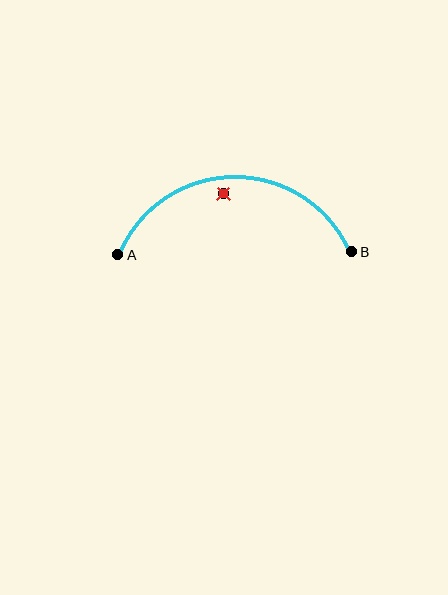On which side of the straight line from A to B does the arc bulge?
The arc bulges above the straight line connecting A and B.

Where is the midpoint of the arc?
The arc midpoint is the point on the curve farthest from the straight line joining A and B. It sits above that line.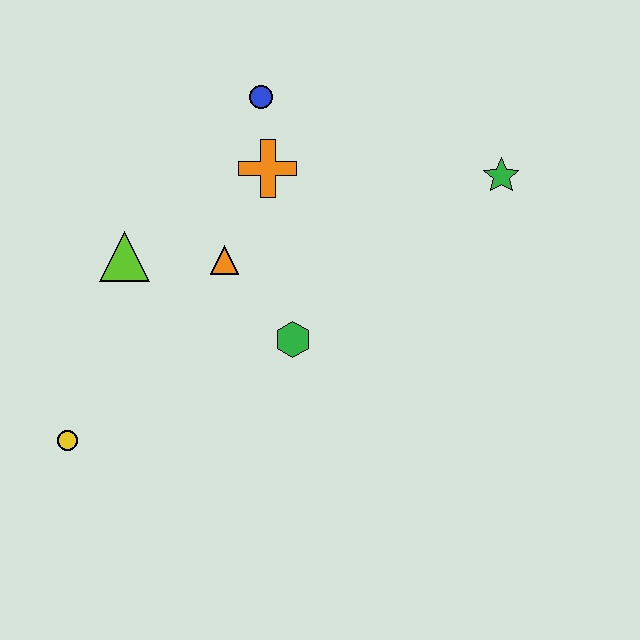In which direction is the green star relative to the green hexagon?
The green star is to the right of the green hexagon.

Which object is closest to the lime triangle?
The orange triangle is closest to the lime triangle.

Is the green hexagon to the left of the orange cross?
No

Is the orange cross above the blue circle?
No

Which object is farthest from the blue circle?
The yellow circle is farthest from the blue circle.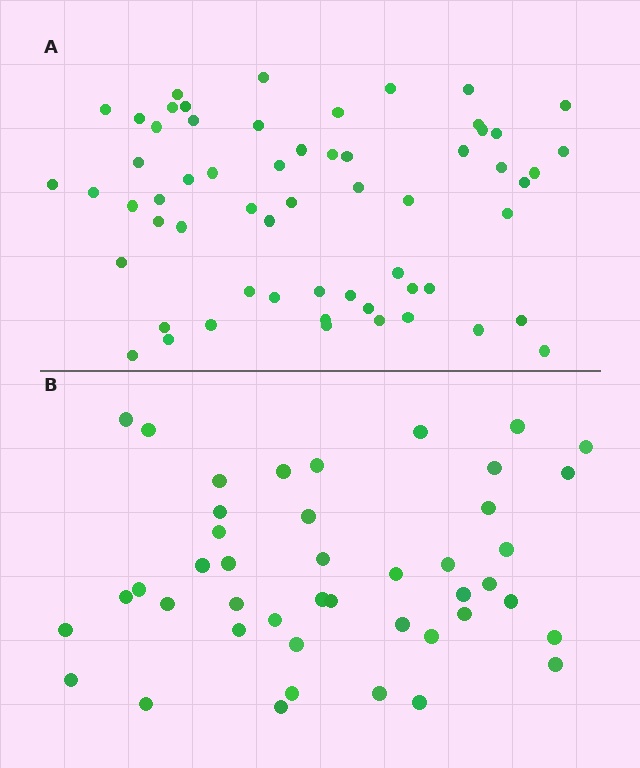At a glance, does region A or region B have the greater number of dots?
Region A (the top region) has more dots.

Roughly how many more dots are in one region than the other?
Region A has approximately 15 more dots than region B.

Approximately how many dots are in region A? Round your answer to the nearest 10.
About 60 dots.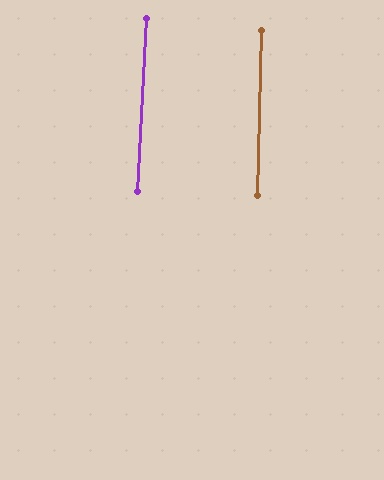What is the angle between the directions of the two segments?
Approximately 1 degree.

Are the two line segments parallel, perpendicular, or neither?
Parallel — their directions differ by only 1.4°.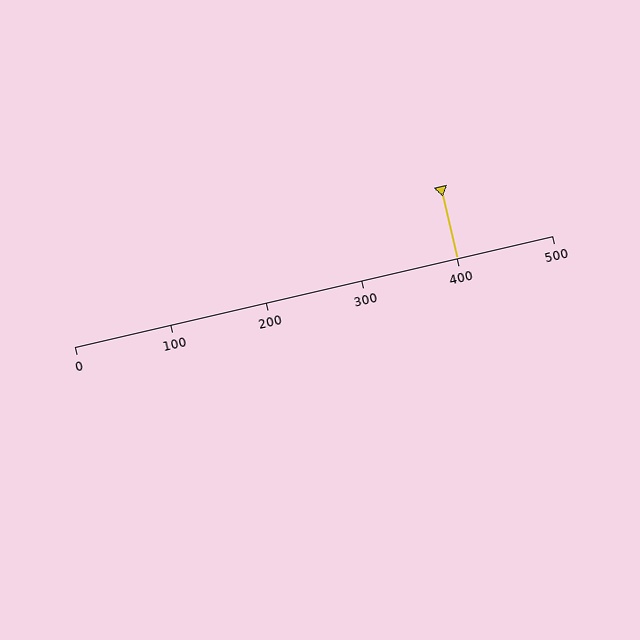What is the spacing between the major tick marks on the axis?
The major ticks are spaced 100 apart.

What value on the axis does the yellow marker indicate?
The marker indicates approximately 400.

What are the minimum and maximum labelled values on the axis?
The axis runs from 0 to 500.